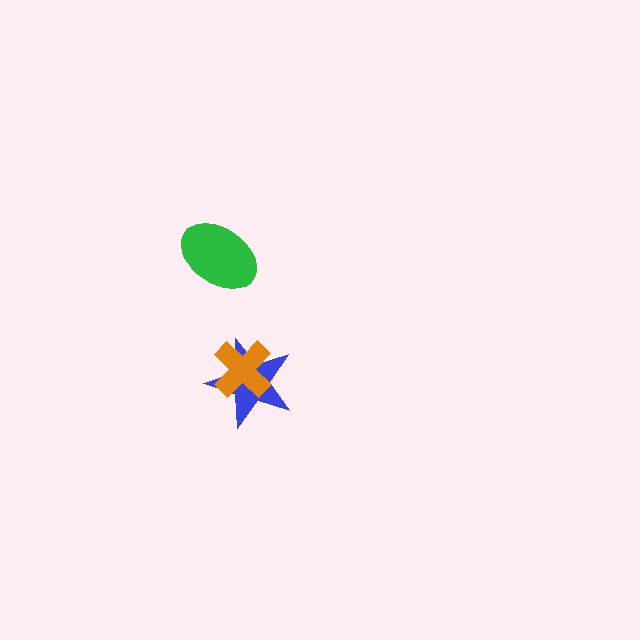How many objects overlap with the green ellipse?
0 objects overlap with the green ellipse.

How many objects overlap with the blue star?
1 object overlaps with the blue star.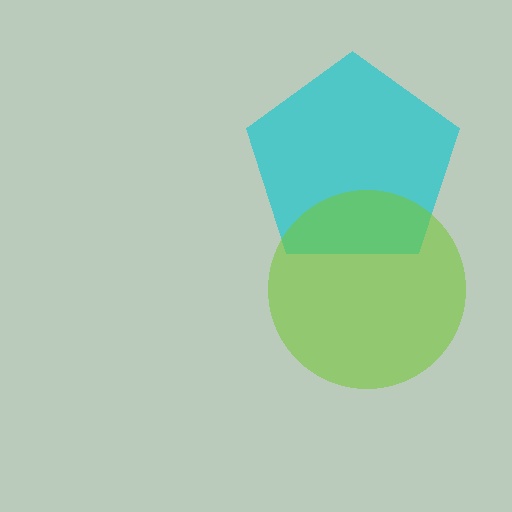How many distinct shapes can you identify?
There are 2 distinct shapes: a cyan pentagon, a lime circle.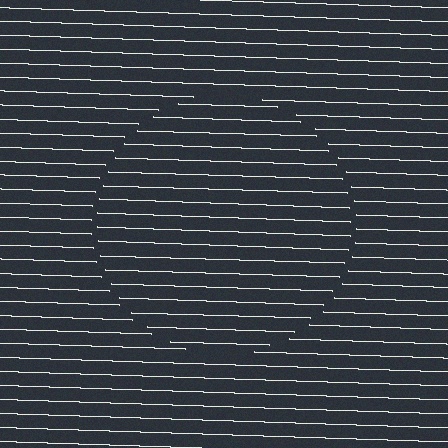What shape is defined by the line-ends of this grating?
An illusory circle. The interior of the shape contains the same grating, shifted by half a period — the contour is defined by the phase discontinuity where line-ends from the inner and outer gratings abut.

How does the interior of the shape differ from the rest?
The interior of the shape contains the same grating, shifted by half a period — the contour is defined by the phase discontinuity where line-ends from the inner and outer gratings abut.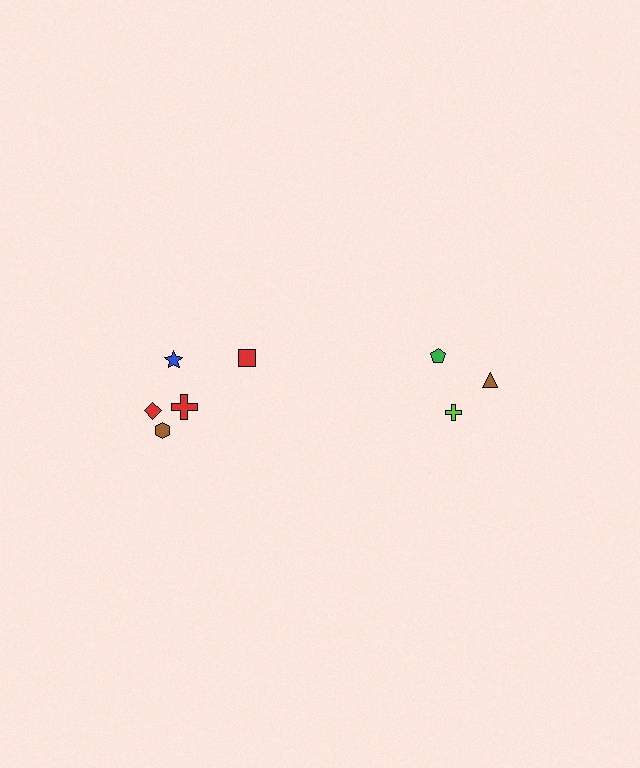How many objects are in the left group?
There are 5 objects.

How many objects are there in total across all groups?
There are 8 objects.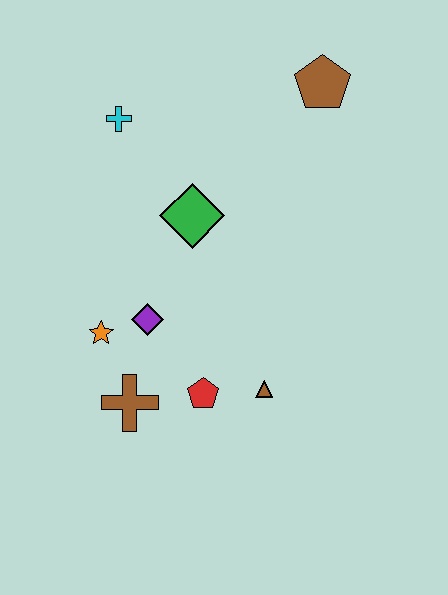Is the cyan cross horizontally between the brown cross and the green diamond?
No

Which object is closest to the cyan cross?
The green diamond is closest to the cyan cross.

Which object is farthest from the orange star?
The brown pentagon is farthest from the orange star.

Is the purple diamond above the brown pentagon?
No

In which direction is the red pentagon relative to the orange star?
The red pentagon is to the right of the orange star.